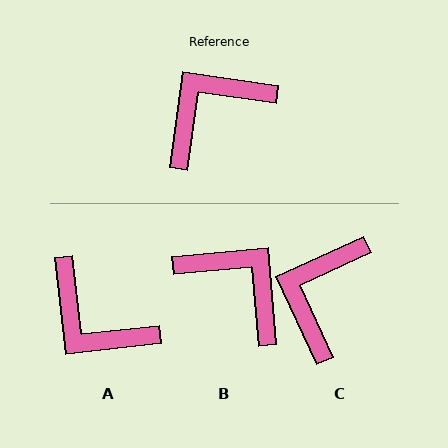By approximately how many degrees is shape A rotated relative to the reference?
Approximately 104 degrees counter-clockwise.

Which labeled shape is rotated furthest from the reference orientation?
A, about 104 degrees away.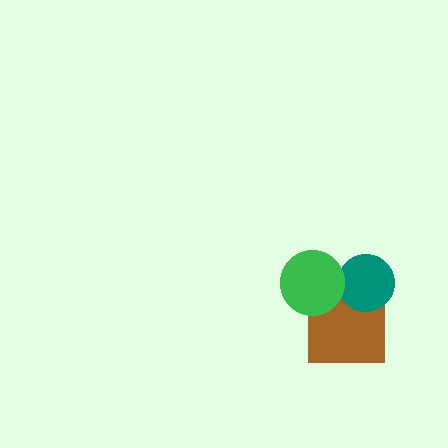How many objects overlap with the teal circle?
2 objects overlap with the teal circle.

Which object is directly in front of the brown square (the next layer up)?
The teal circle is directly in front of the brown square.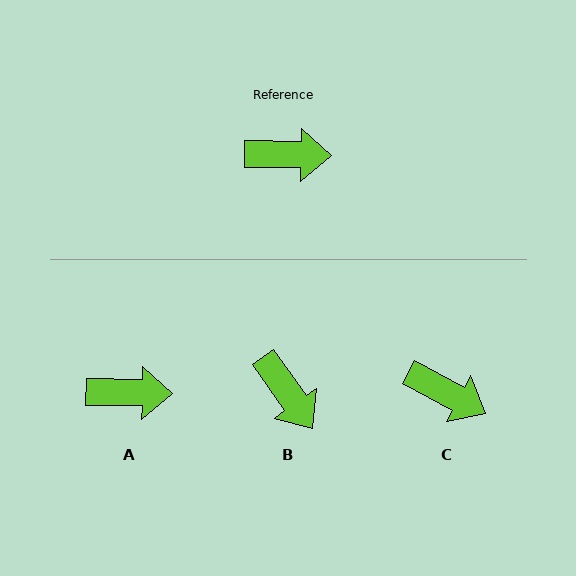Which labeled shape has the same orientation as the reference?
A.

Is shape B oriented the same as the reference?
No, it is off by about 54 degrees.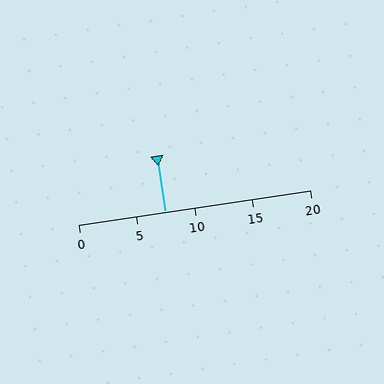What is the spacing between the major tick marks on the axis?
The major ticks are spaced 5 apart.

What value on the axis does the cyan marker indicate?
The marker indicates approximately 7.5.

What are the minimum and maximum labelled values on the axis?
The axis runs from 0 to 20.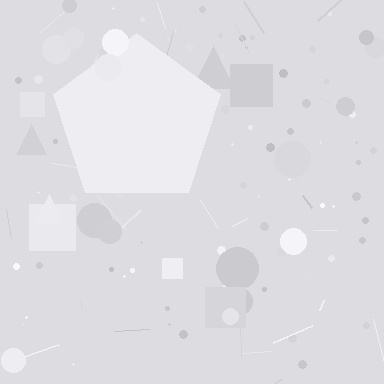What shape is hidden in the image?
A pentagon is hidden in the image.